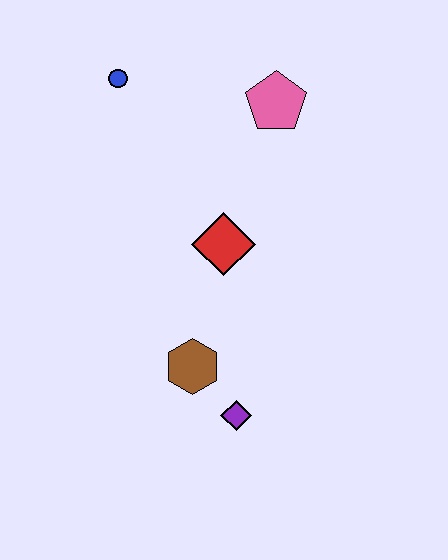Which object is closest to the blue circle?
The pink pentagon is closest to the blue circle.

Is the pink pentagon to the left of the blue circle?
No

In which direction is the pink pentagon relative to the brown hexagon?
The pink pentagon is above the brown hexagon.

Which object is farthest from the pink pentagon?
The purple diamond is farthest from the pink pentagon.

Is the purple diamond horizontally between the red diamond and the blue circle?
No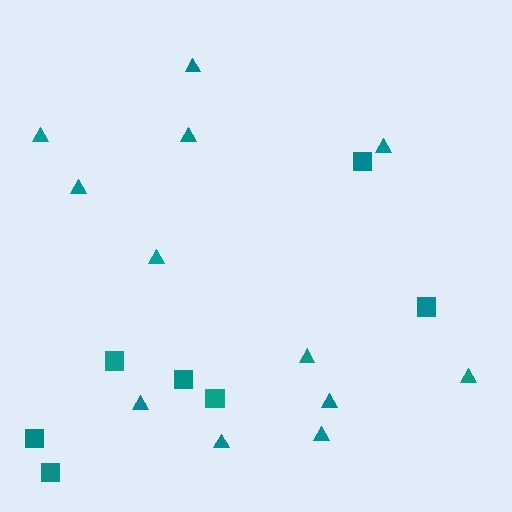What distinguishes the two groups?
There are 2 groups: one group of triangles (12) and one group of squares (7).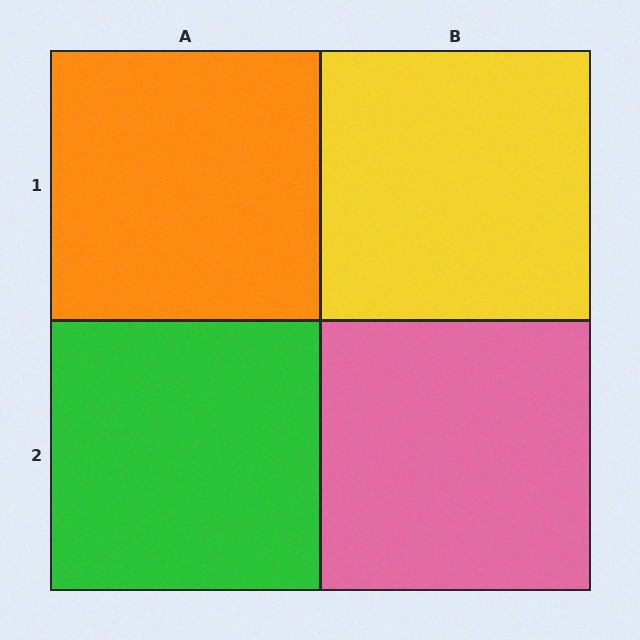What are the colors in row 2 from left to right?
Green, pink.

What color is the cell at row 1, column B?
Yellow.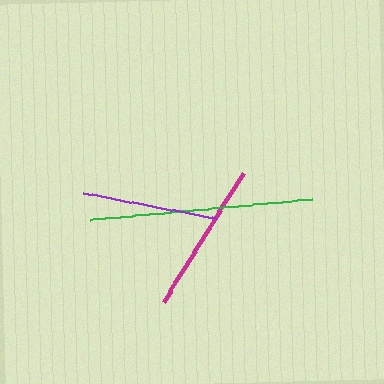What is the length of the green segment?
The green segment is approximately 223 pixels long.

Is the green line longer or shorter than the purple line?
The green line is longer than the purple line.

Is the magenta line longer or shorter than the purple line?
The magenta line is longer than the purple line.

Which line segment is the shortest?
The purple line is the shortest at approximately 137 pixels.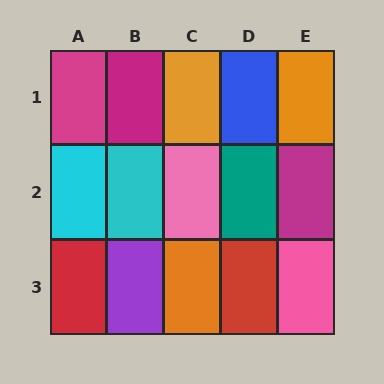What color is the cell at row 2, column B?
Cyan.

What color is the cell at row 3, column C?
Orange.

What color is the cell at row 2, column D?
Teal.